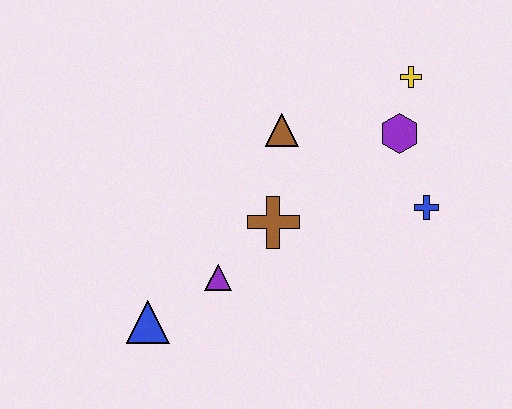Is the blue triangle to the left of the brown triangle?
Yes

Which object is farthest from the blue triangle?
The yellow cross is farthest from the blue triangle.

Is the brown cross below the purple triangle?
No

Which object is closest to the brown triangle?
The brown cross is closest to the brown triangle.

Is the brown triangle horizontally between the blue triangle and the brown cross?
No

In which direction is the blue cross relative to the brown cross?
The blue cross is to the right of the brown cross.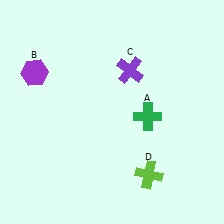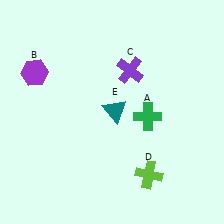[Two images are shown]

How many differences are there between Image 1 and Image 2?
There is 1 difference between the two images.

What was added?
A teal triangle (E) was added in Image 2.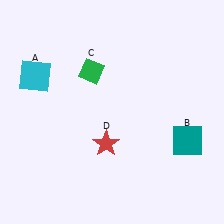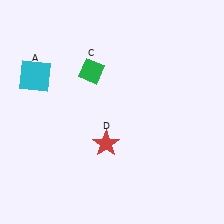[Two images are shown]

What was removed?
The teal square (B) was removed in Image 2.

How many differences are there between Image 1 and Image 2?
There is 1 difference between the two images.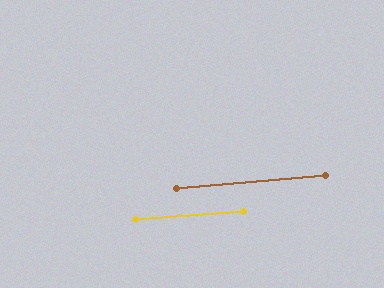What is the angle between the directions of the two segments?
Approximately 1 degree.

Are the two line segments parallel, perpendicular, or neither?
Parallel — their directions differ by only 0.5°.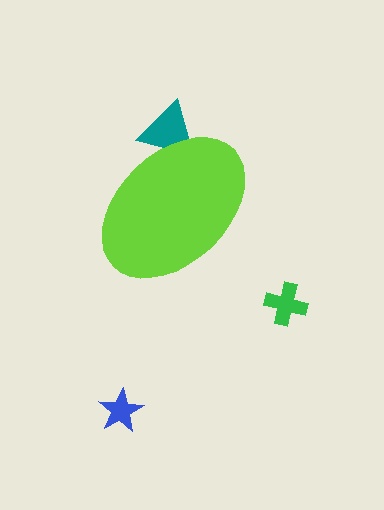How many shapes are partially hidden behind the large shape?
1 shape is partially hidden.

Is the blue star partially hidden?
No, the blue star is fully visible.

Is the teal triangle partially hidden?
Yes, the teal triangle is partially hidden behind the lime ellipse.